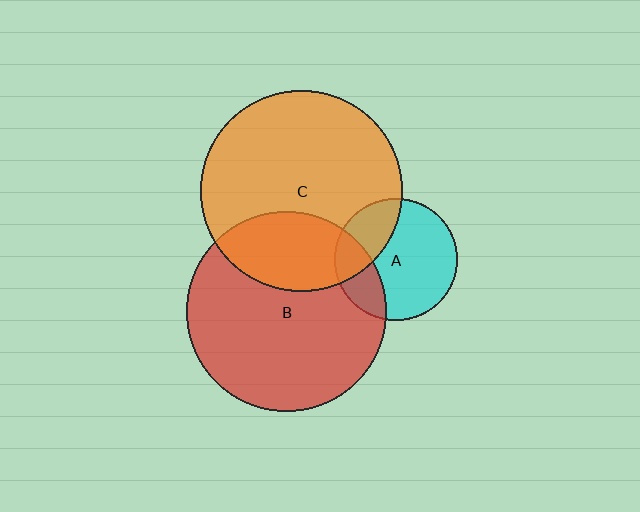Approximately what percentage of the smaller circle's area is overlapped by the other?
Approximately 30%.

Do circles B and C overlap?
Yes.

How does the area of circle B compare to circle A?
Approximately 2.7 times.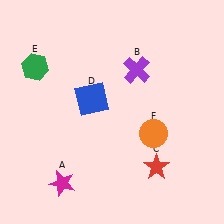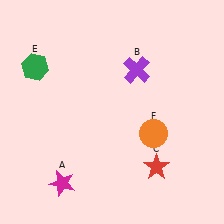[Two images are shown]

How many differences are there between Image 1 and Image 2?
There is 1 difference between the two images.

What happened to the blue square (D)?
The blue square (D) was removed in Image 2. It was in the top-left area of Image 1.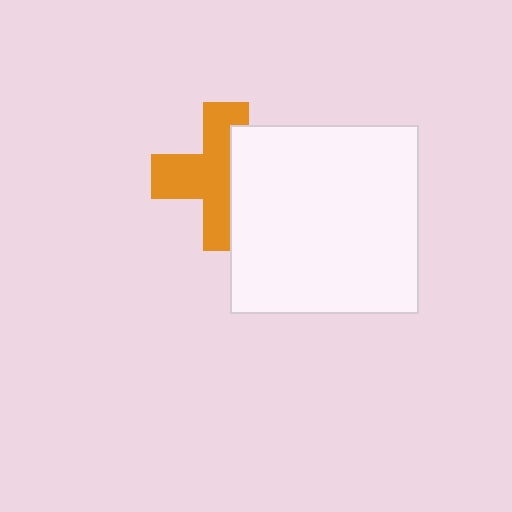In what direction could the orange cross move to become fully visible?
The orange cross could move left. That would shift it out from behind the white square entirely.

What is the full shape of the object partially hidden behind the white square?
The partially hidden object is an orange cross.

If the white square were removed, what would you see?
You would see the complete orange cross.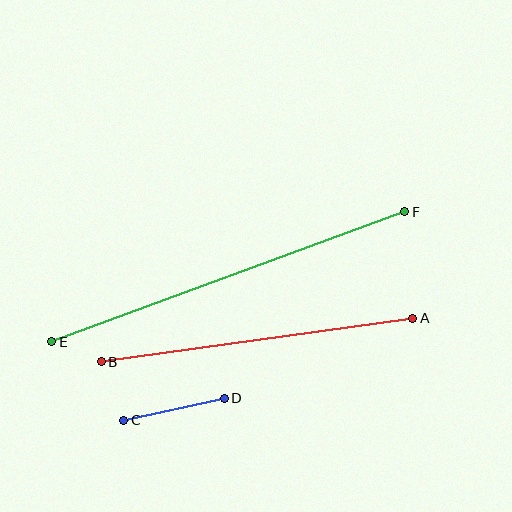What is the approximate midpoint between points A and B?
The midpoint is at approximately (257, 340) pixels.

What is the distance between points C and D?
The distance is approximately 103 pixels.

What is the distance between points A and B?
The distance is approximately 315 pixels.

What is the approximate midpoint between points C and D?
The midpoint is at approximately (174, 409) pixels.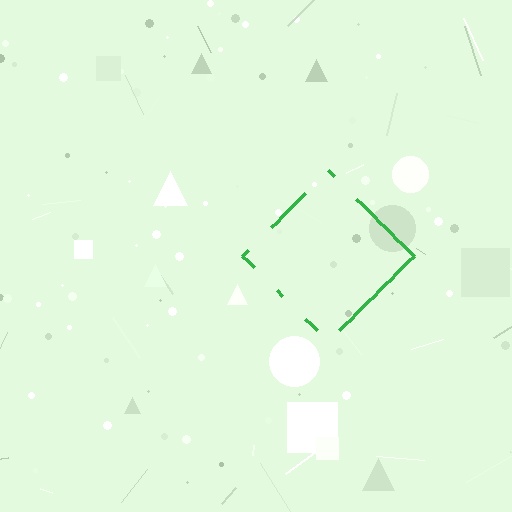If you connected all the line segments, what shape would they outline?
They would outline a diamond.